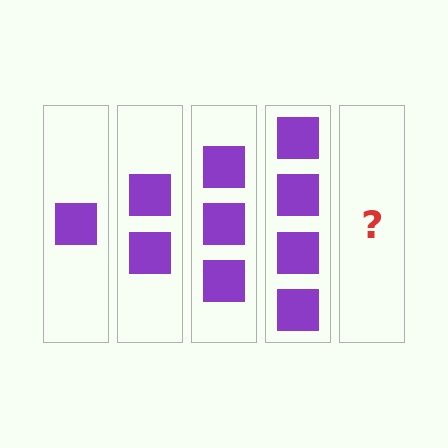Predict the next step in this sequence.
The next step is 5 squares.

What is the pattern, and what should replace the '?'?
The pattern is that each step adds one more square. The '?' should be 5 squares.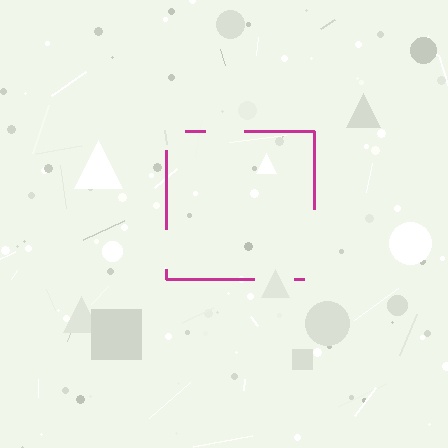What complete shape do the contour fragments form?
The contour fragments form a square.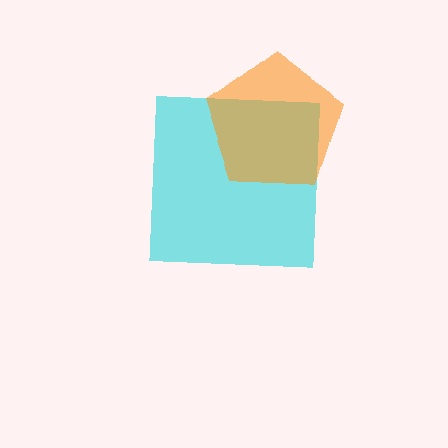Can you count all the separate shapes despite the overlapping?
Yes, there are 2 separate shapes.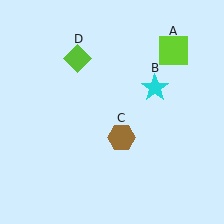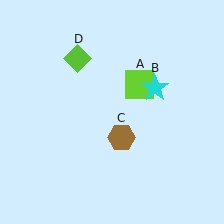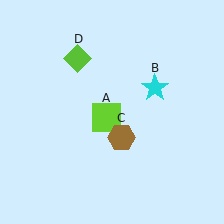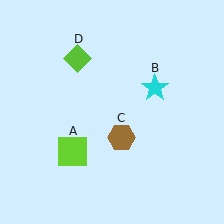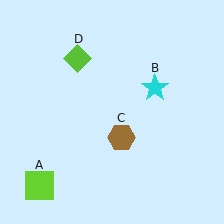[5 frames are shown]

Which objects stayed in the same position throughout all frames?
Cyan star (object B) and brown hexagon (object C) and lime diamond (object D) remained stationary.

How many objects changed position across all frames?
1 object changed position: lime square (object A).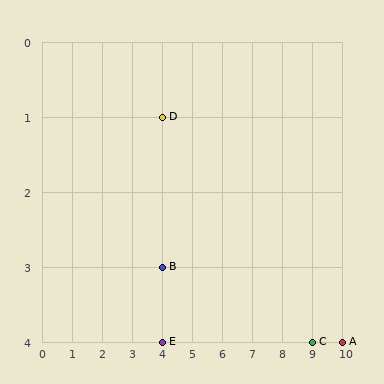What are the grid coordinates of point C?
Point C is at grid coordinates (9, 4).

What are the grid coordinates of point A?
Point A is at grid coordinates (10, 4).